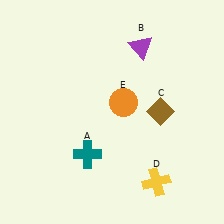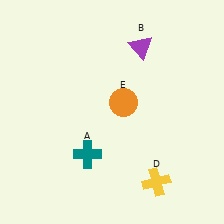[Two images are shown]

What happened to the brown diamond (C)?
The brown diamond (C) was removed in Image 2. It was in the top-right area of Image 1.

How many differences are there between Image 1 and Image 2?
There is 1 difference between the two images.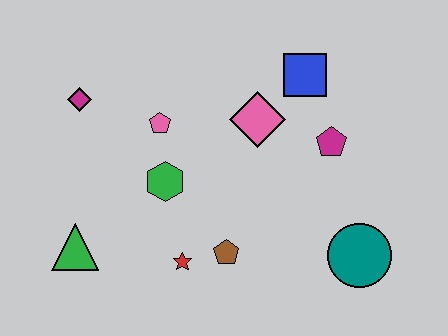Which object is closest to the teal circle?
The magenta pentagon is closest to the teal circle.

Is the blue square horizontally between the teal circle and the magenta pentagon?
No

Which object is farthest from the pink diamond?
The green triangle is farthest from the pink diamond.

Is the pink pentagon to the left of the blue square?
Yes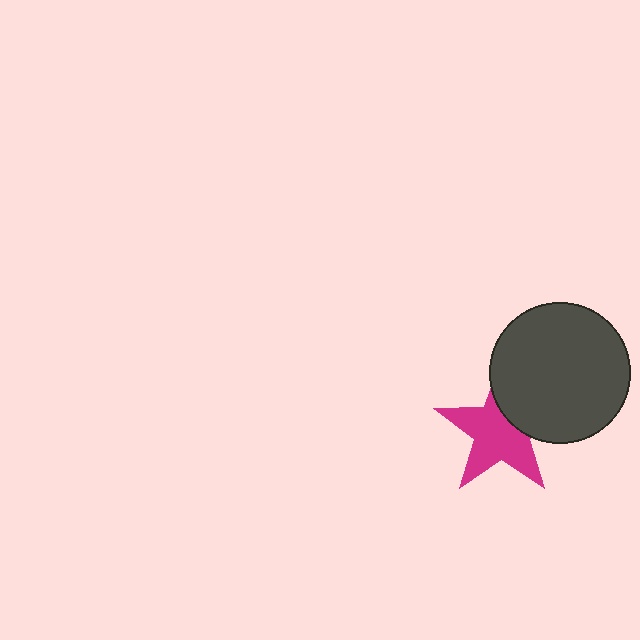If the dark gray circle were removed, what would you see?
You would see the complete magenta star.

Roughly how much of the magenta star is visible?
Most of it is visible (roughly 68%).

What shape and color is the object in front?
The object in front is a dark gray circle.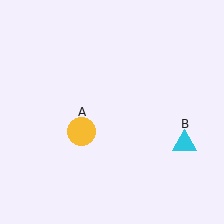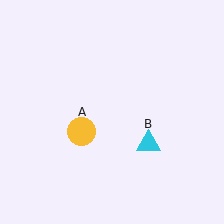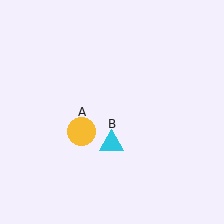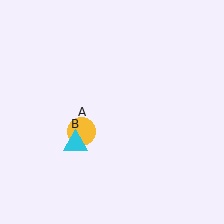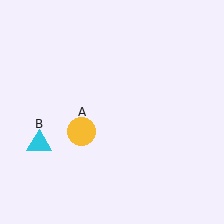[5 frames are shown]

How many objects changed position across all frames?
1 object changed position: cyan triangle (object B).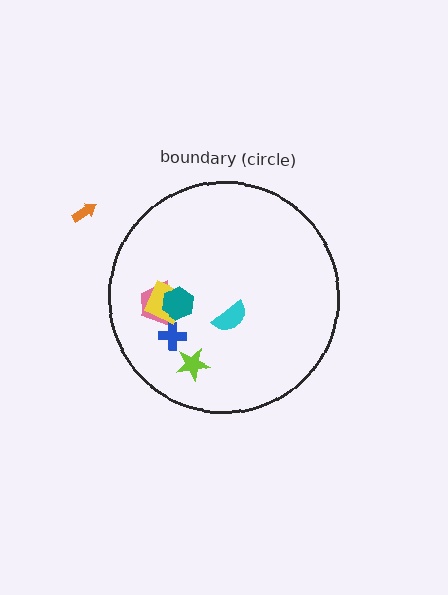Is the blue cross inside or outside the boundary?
Inside.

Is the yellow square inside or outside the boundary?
Inside.